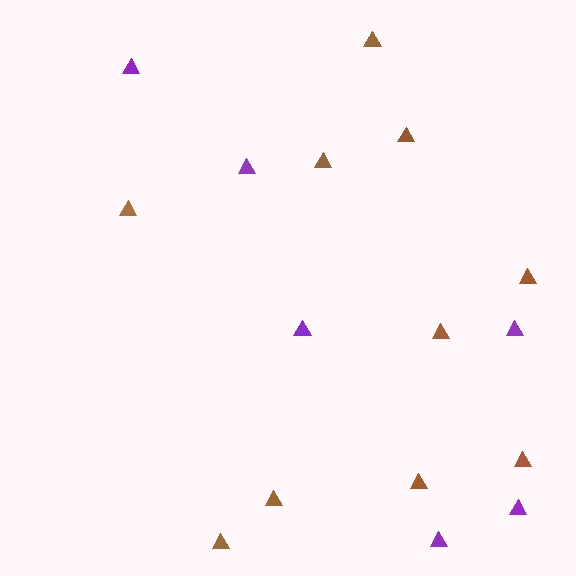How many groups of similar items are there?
There are 2 groups: one group of brown triangles (10) and one group of purple triangles (6).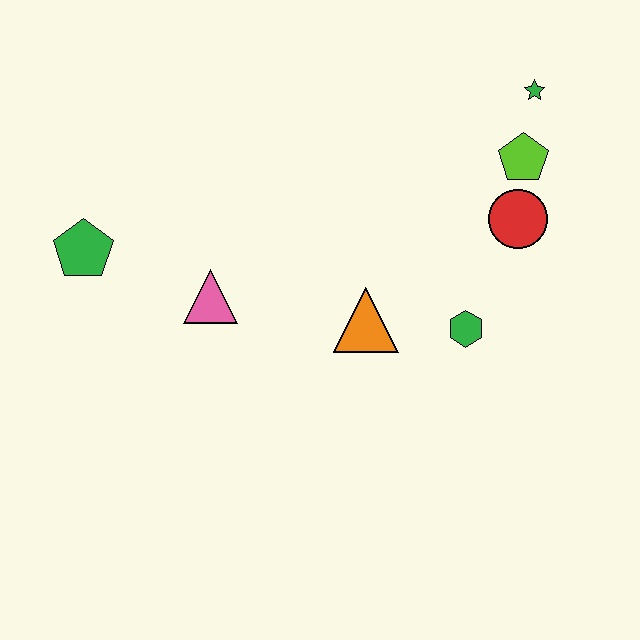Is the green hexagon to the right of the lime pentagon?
No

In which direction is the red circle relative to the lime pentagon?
The red circle is below the lime pentagon.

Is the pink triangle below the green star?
Yes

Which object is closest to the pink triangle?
The green pentagon is closest to the pink triangle.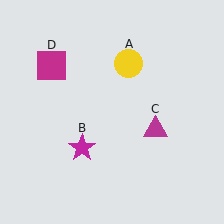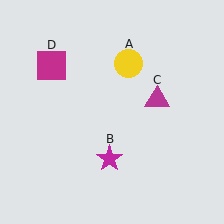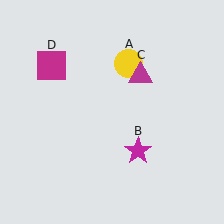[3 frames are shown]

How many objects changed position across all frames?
2 objects changed position: magenta star (object B), magenta triangle (object C).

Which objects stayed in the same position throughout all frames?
Yellow circle (object A) and magenta square (object D) remained stationary.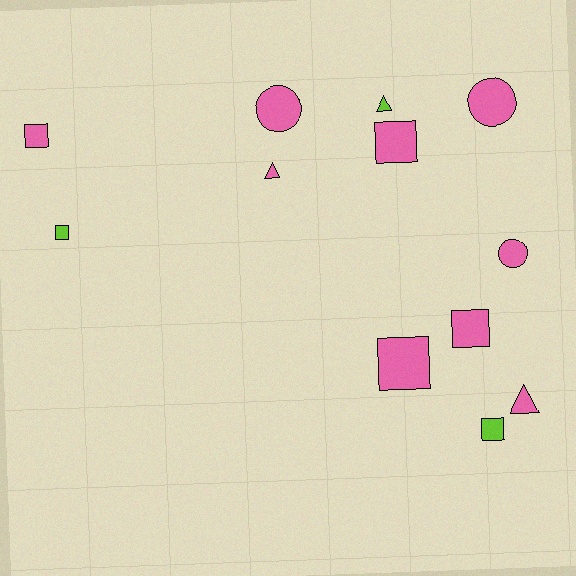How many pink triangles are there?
There are 2 pink triangles.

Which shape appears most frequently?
Square, with 6 objects.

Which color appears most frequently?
Pink, with 9 objects.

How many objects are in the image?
There are 12 objects.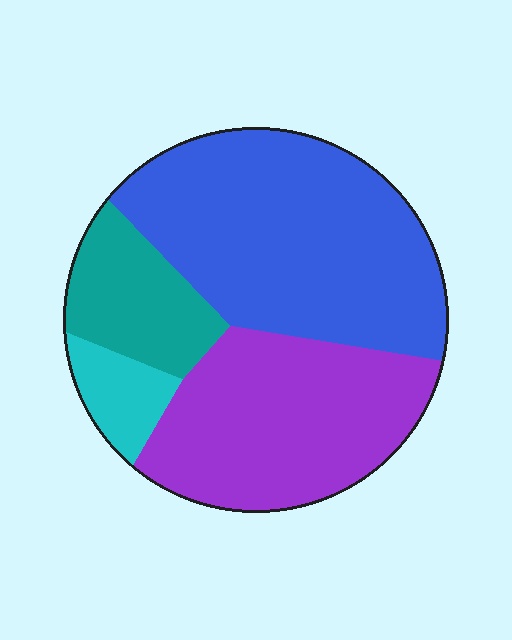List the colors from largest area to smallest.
From largest to smallest: blue, purple, teal, cyan.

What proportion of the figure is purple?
Purple takes up about one third (1/3) of the figure.